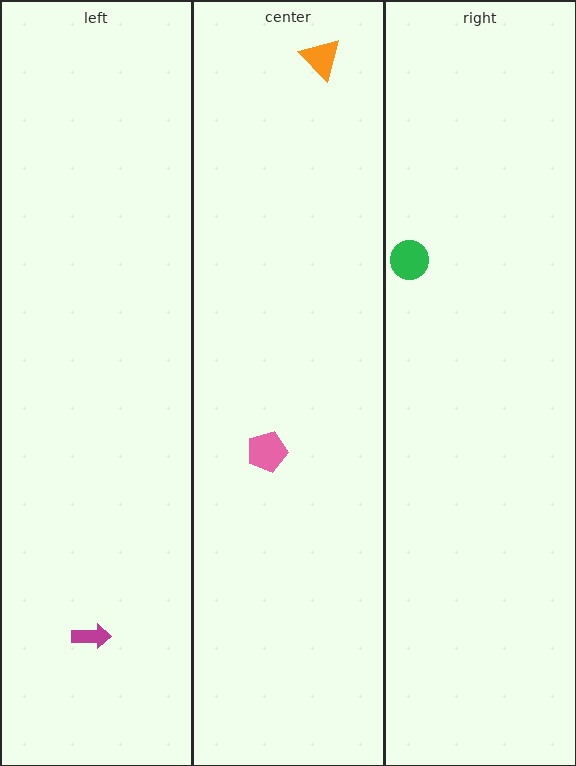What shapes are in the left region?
The magenta arrow.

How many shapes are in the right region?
1.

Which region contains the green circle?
The right region.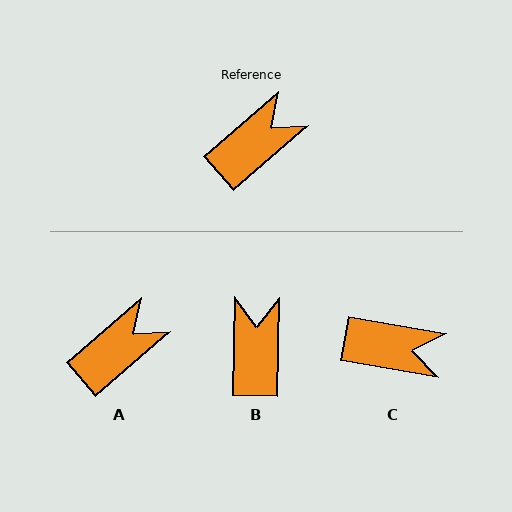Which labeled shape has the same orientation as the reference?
A.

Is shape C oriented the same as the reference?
No, it is off by about 51 degrees.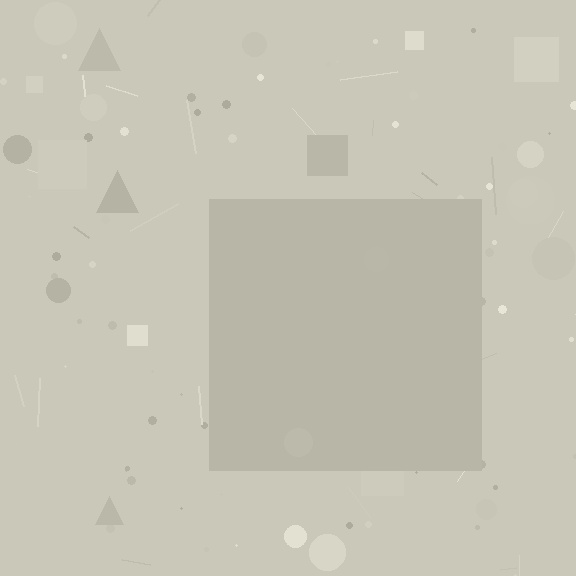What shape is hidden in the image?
A square is hidden in the image.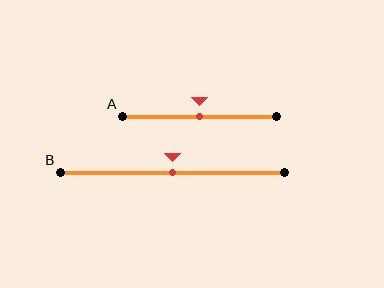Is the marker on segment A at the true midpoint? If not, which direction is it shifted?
Yes, the marker on segment A is at the true midpoint.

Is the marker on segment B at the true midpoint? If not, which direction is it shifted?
Yes, the marker on segment B is at the true midpoint.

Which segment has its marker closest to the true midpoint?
Segment A has its marker closest to the true midpoint.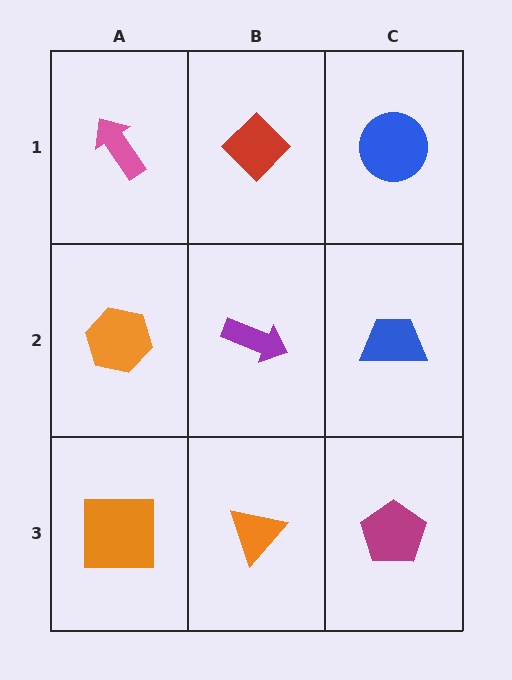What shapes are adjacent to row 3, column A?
An orange hexagon (row 2, column A), an orange triangle (row 3, column B).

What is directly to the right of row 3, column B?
A magenta pentagon.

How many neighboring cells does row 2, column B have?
4.